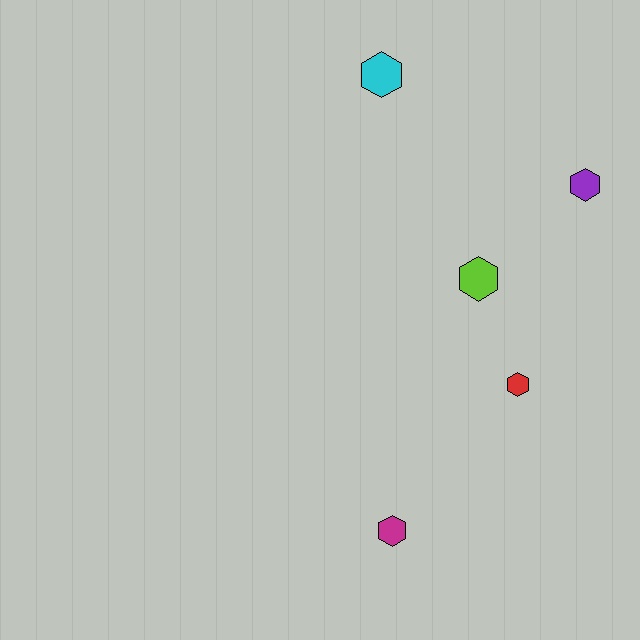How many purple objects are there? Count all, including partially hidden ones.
There is 1 purple object.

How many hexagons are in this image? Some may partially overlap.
There are 5 hexagons.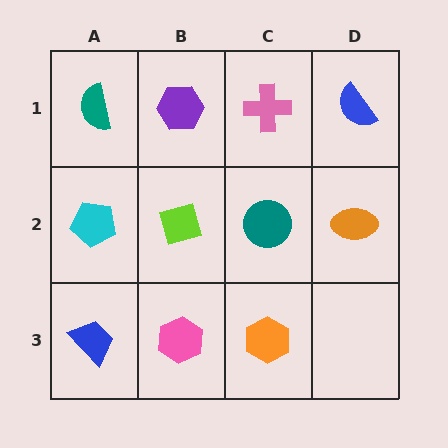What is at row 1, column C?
A pink cross.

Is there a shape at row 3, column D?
No, that cell is empty.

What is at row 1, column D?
A blue semicircle.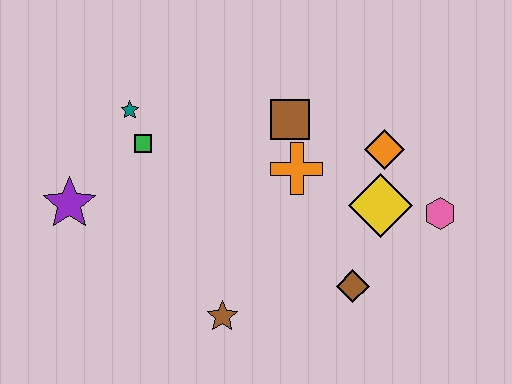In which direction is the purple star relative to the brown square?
The purple star is to the left of the brown square.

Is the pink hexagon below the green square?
Yes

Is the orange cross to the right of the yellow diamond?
No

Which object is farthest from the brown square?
The purple star is farthest from the brown square.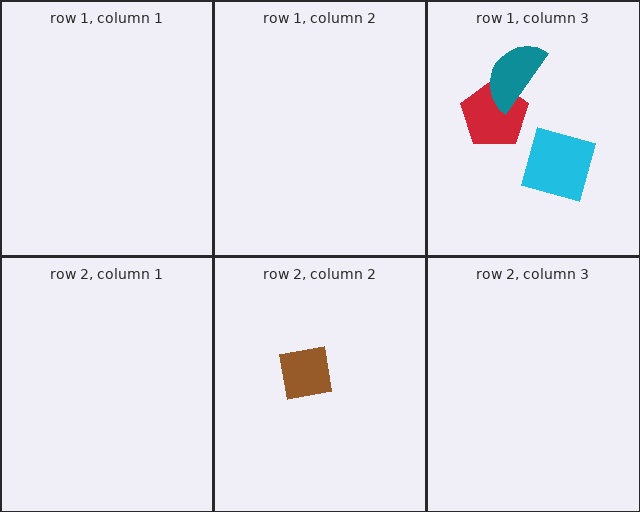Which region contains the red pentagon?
The row 1, column 3 region.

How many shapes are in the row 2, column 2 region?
1.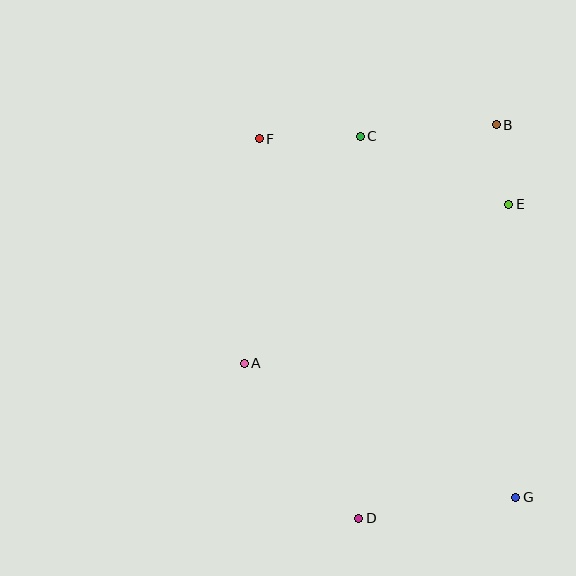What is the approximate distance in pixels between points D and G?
The distance between D and G is approximately 159 pixels.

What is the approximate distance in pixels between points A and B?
The distance between A and B is approximately 347 pixels.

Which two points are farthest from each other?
Points F and G are farthest from each other.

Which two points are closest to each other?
Points B and E are closest to each other.